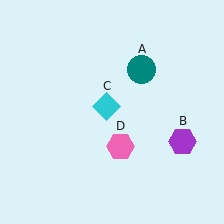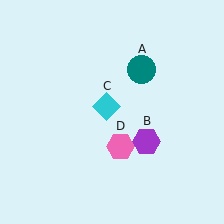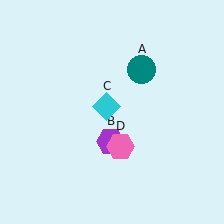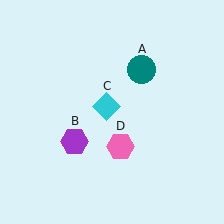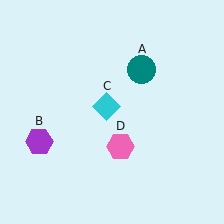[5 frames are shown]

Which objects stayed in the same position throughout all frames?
Teal circle (object A) and cyan diamond (object C) and pink hexagon (object D) remained stationary.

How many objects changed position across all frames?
1 object changed position: purple hexagon (object B).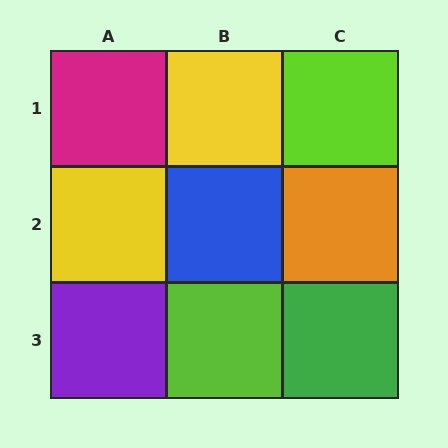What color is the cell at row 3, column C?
Green.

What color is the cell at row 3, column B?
Lime.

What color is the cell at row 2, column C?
Orange.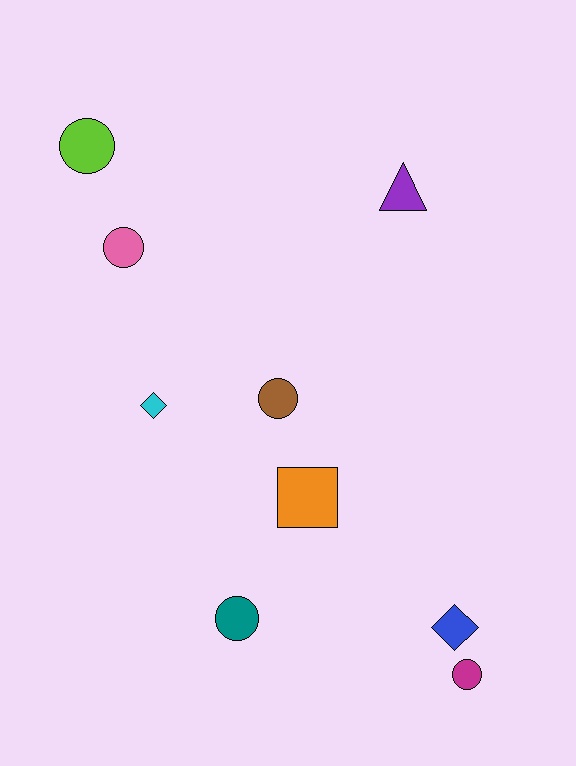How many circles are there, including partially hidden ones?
There are 5 circles.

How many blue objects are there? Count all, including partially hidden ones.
There is 1 blue object.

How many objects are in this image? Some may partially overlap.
There are 9 objects.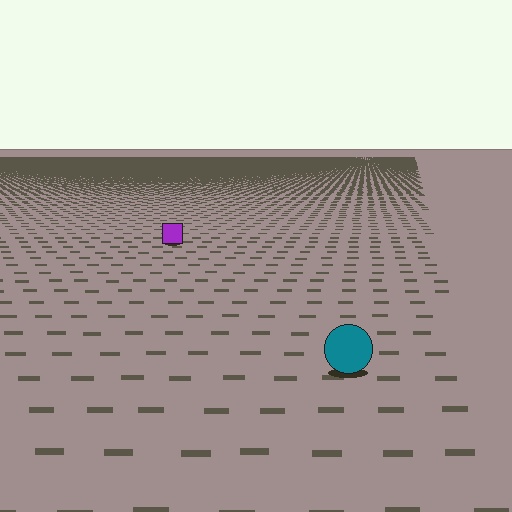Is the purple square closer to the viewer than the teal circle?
No. The teal circle is closer — you can tell from the texture gradient: the ground texture is coarser near it.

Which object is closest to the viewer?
The teal circle is closest. The texture marks near it are larger and more spread out.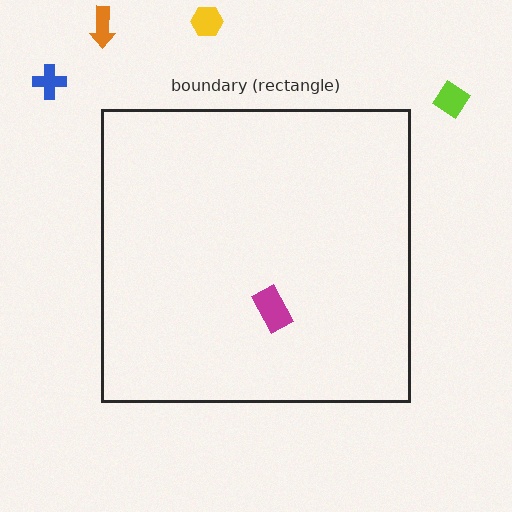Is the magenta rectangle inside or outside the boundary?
Inside.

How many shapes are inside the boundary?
1 inside, 4 outside.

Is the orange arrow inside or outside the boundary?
Outside.